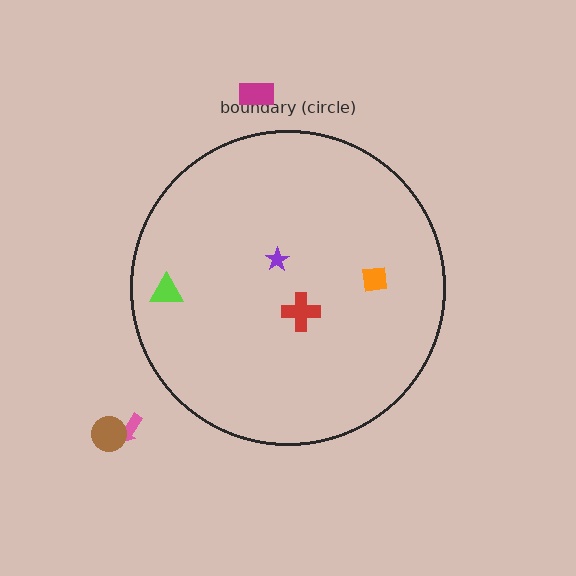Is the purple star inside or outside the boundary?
Inside.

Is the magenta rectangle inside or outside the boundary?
Outside.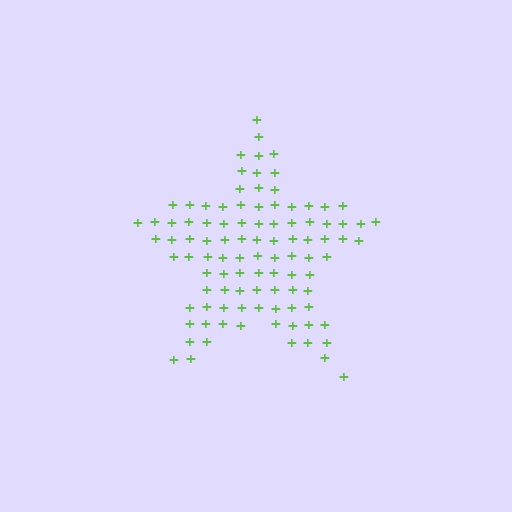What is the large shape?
The large shape is a star.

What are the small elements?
The small elements are plus signs.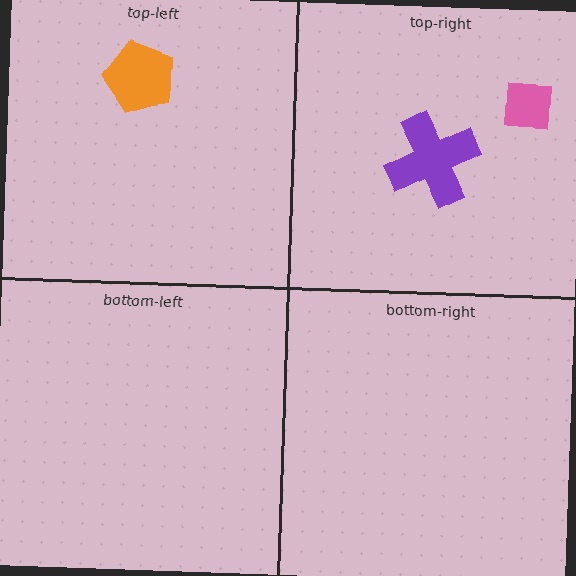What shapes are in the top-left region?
The orange pentagon.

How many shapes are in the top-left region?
1.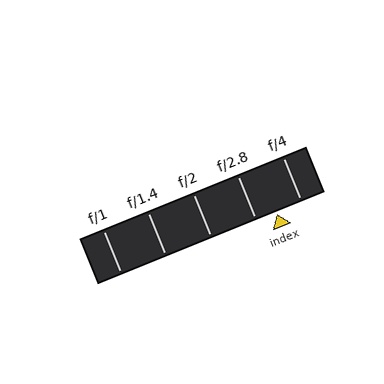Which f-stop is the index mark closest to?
The index mark is closest to f/2.8.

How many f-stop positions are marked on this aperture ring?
There are 5 f-stop positions marked.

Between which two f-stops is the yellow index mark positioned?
The index mark is between f/2.8 and f/4.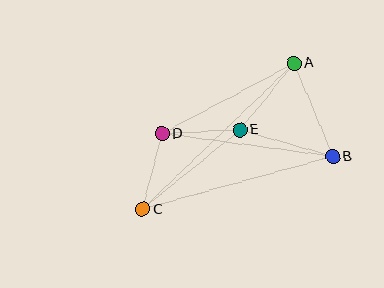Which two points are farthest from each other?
Points A and C are farthest from each other.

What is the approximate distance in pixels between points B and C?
The distance between B and C is approximately 197 pixels.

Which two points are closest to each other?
Points D and E are closest to each other.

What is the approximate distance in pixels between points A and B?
The distance between A and B is approximately 101 pixels.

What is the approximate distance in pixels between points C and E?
The distance between C and E is approximately 126 pixels.